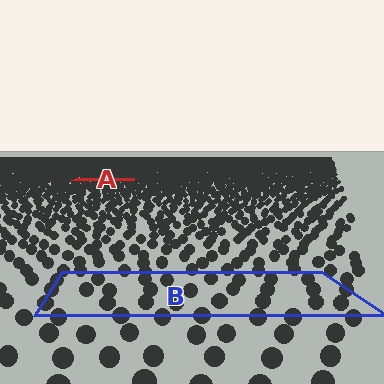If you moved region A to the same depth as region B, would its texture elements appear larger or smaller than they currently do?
They would appear larger. At a closer depth, the same texture elements are projected at a bigger on-screen size.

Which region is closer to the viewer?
Region B is closer. The texture elements there are larger and more spread out.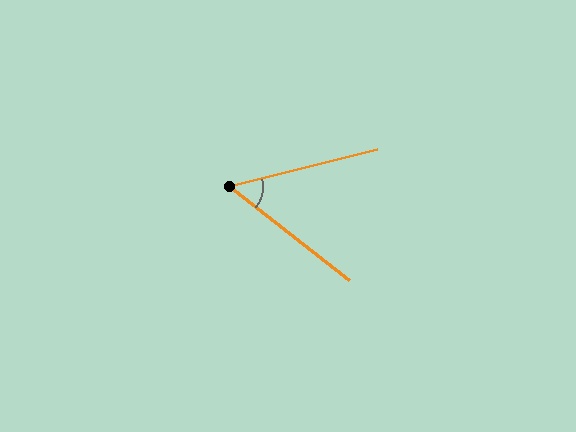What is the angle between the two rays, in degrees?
Approximately 52 degrees.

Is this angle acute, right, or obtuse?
It is acute.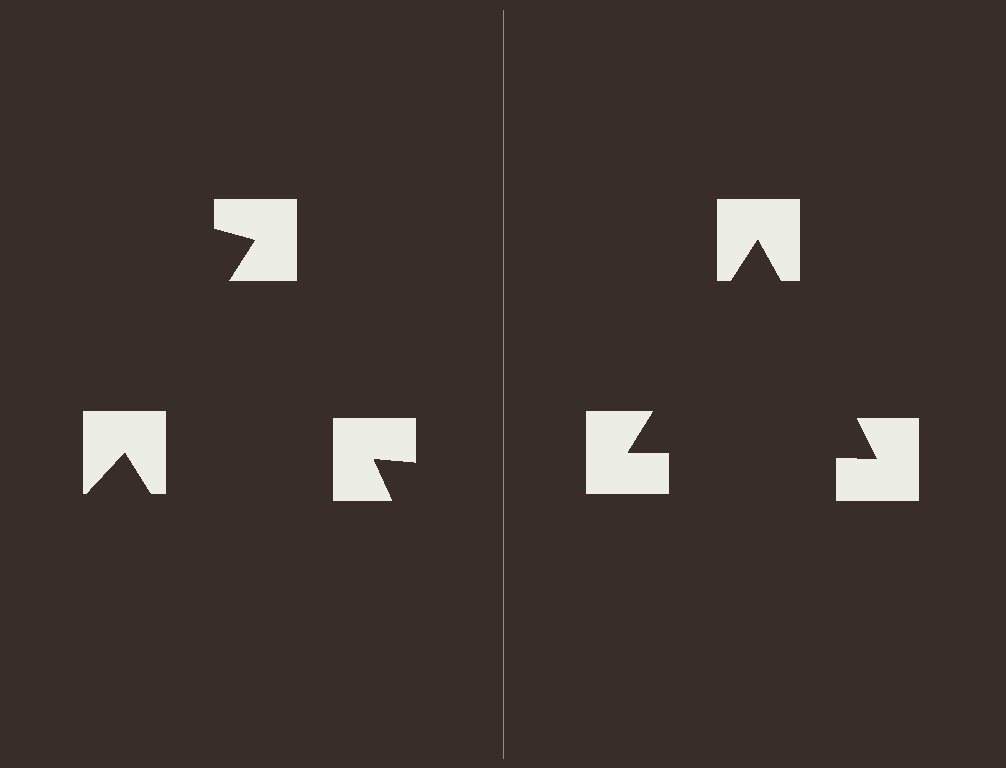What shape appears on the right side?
An illusory triangle.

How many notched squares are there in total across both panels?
6 — 3 on each side.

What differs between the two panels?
The notched squares are positioned identically on both sides; only the wedge orientations differ. On the right they align to a triangle; on the left they are misaligned.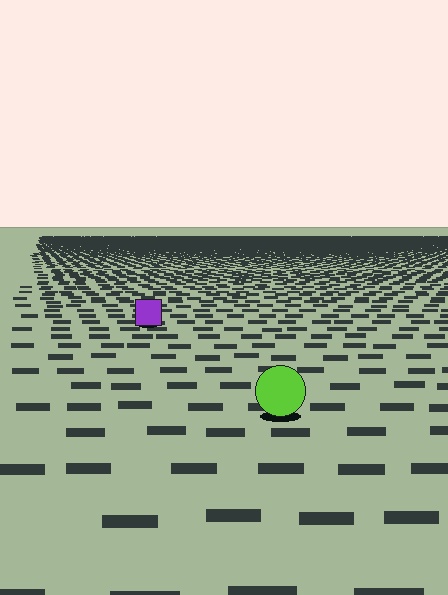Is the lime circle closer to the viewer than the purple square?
Yes. The lime circle is closer — you can tell from the texture gradient: the ground texture is coarser near it.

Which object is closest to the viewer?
The lime circle is closest. The texture marks near it are larger and more spread out.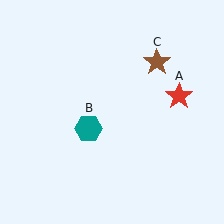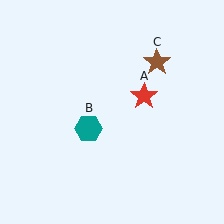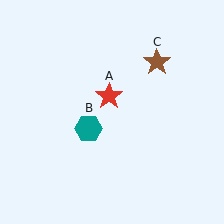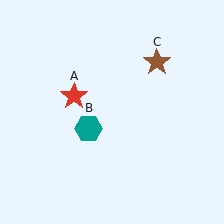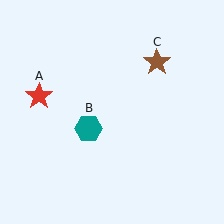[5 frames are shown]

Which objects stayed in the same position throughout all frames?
Teal hexagon (object B) and brown star (object C) remained stationary.